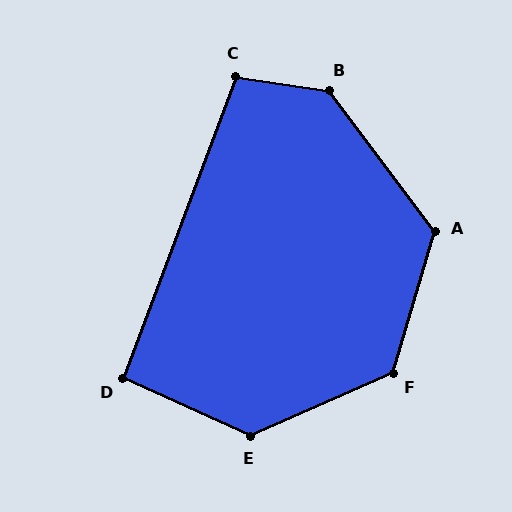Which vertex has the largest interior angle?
B, at approximately 136 degrees.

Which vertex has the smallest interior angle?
D, at approximately 94 degrees.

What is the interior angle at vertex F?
Approximately 130 degrees (obtuse).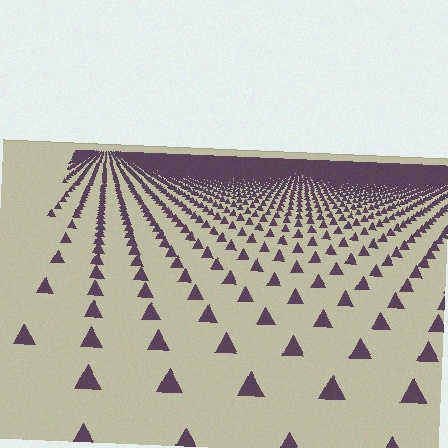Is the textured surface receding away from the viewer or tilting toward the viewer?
The surface is receding away from the viewer. Texture elements get smaller and denser toward the top.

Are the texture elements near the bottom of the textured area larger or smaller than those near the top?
Larger. Near the bottom, elements are closer to the viewer and appear at a bigger on-screen size.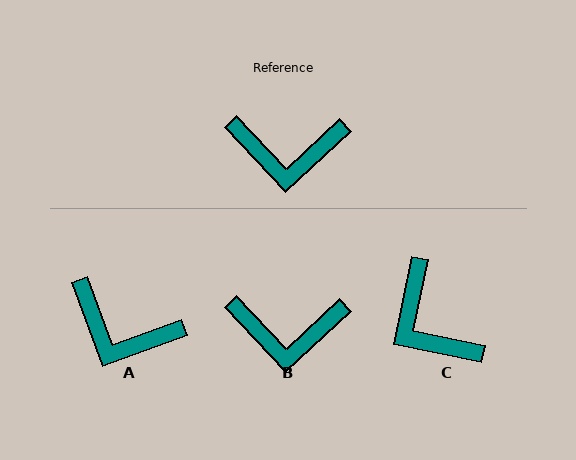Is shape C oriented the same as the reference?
No, it is off by about 55 degrees.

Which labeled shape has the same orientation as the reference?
B.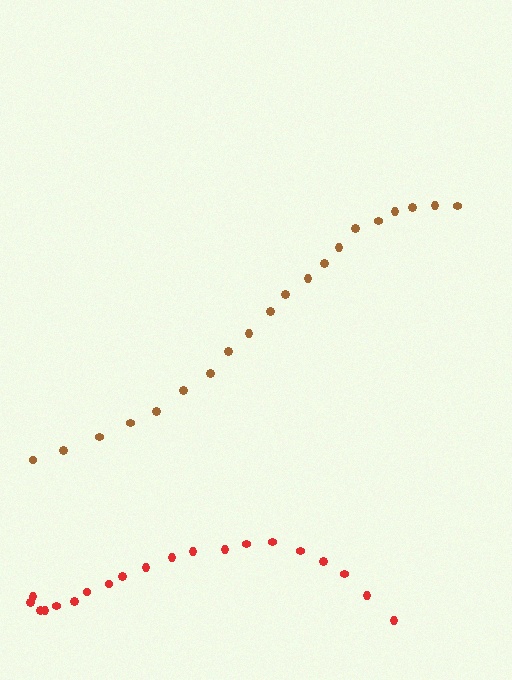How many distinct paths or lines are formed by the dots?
There are 2 distinct paths.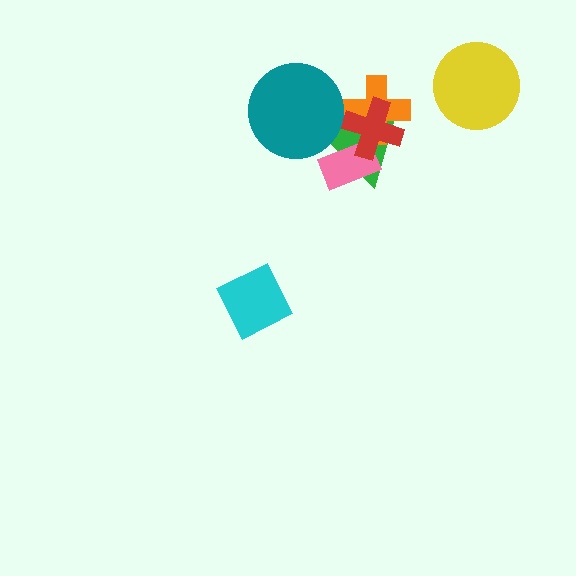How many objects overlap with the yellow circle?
0 objects overlap with the yellow circle.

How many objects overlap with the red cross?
3 objects overlap with the red cross.